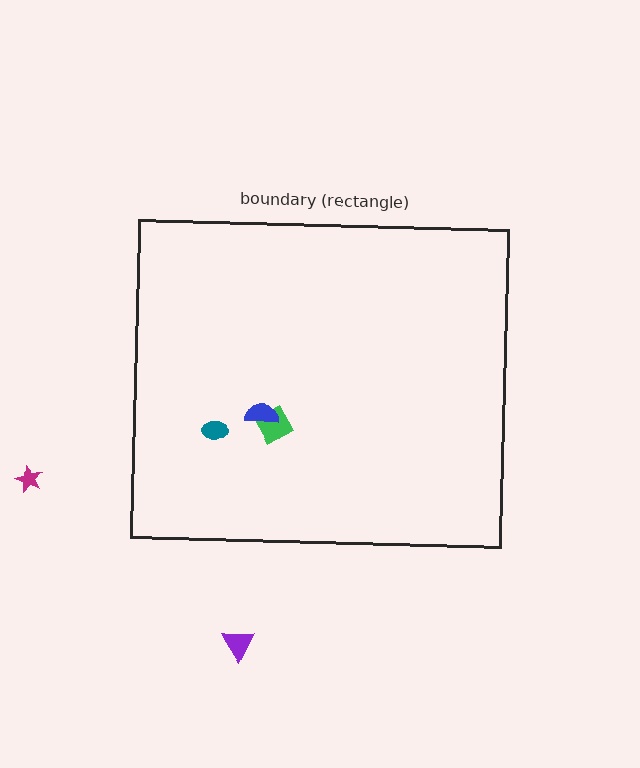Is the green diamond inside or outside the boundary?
Inside.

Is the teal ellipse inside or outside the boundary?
Inside.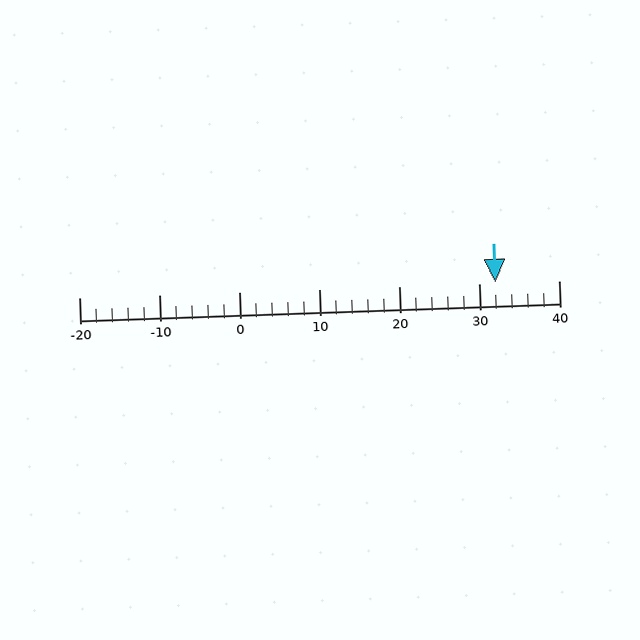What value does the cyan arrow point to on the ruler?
The cyan arrow points to approximately 32.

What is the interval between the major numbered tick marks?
The major tick marks are spaced 10 units apart.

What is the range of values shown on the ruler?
The ruler shows values from -20 to 40.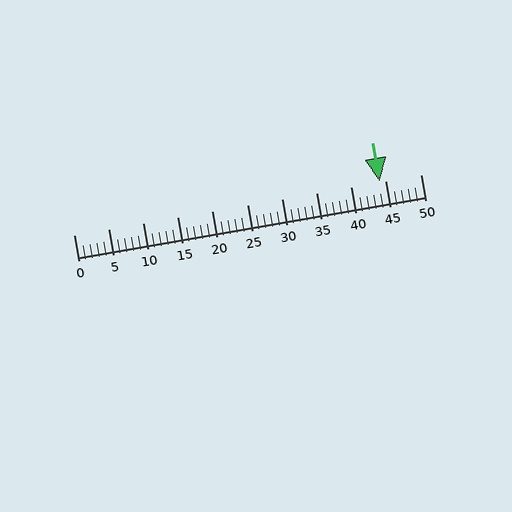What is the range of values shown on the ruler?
The ruler shows values from 0 to 50.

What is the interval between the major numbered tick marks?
The major tick marks are spaced 5 units apart.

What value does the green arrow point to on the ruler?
The green arrow points to approximately 44.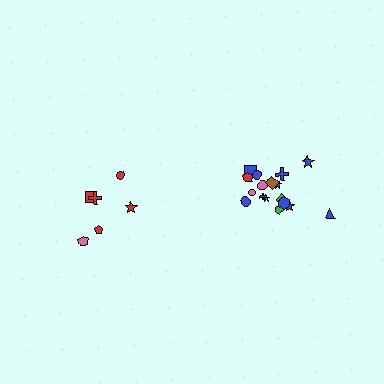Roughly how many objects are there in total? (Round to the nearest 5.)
Roughly 25 objects in total.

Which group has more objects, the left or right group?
The right group.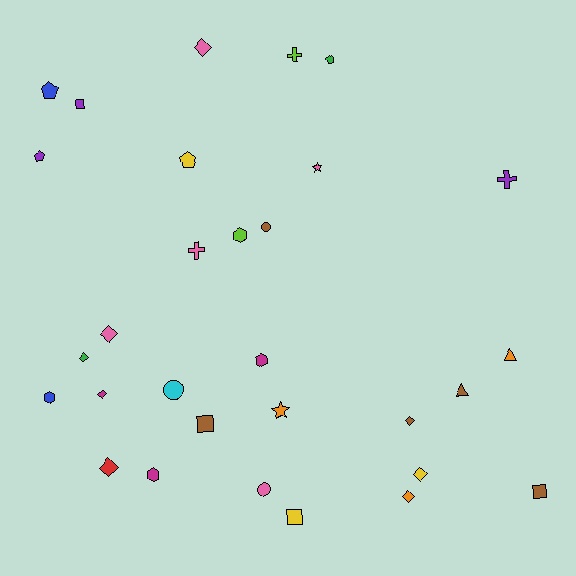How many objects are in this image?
There are 30 objects.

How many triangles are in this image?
There are 2 triangles.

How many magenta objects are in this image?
There are 3 magenta objects.